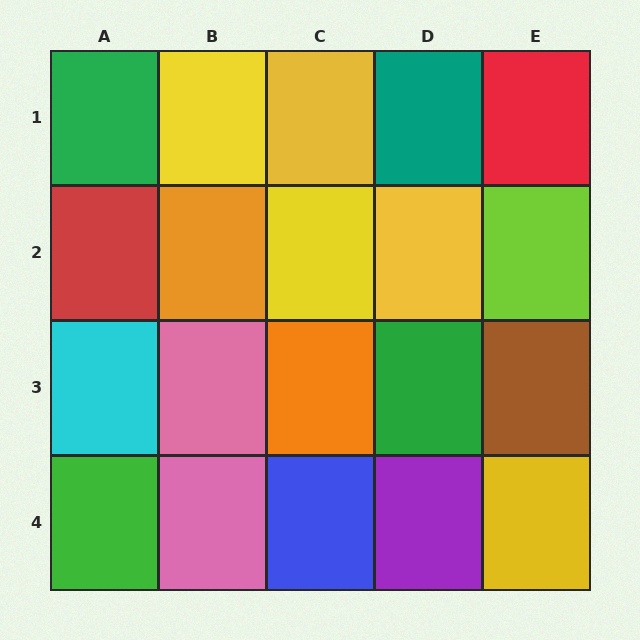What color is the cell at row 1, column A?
Green.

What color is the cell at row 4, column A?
Green.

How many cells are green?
3 cells are green.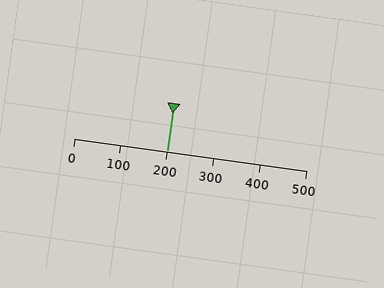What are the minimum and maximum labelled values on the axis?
The axis runs from 0 to 500.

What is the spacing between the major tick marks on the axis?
The major ticks are spaced 100 apart.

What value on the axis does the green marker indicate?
The marker indicates approximately 200.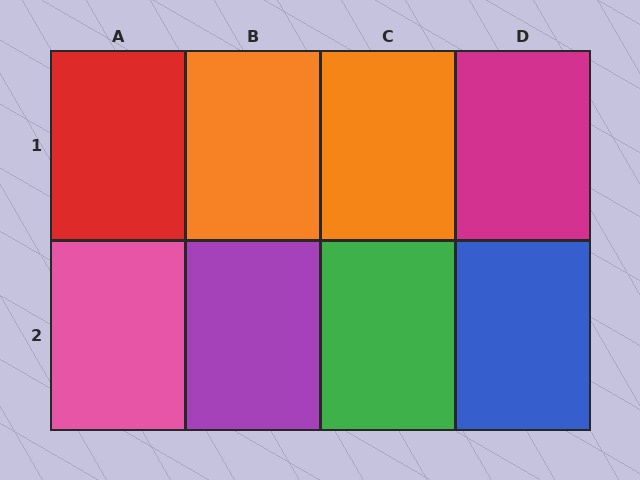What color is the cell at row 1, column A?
Red.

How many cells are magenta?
1 cell is magenta.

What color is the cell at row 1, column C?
Orange.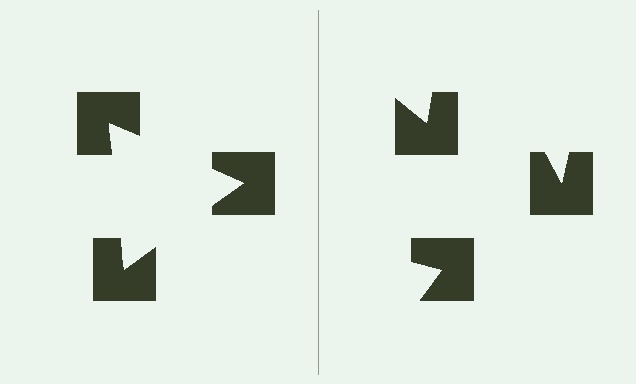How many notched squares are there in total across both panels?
6 — 3 on each side.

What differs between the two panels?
The notched squares are positioned identically on both sides; only the wedge orientations differ. On the left they align to a triangle; on the right they are misaligned.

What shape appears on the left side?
An illusory triangle.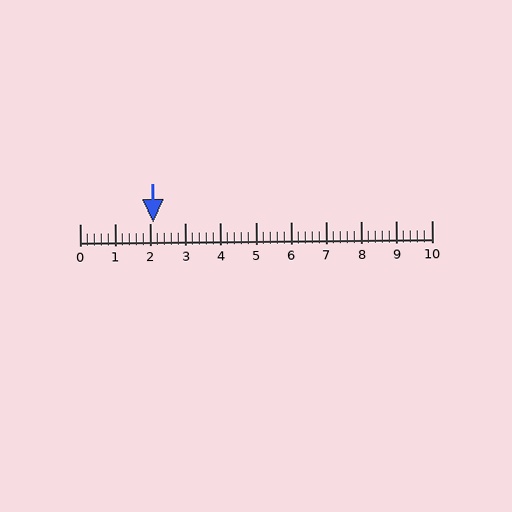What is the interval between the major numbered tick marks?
The major tick marks are spaced 1 units apart.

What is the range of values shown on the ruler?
The ruler shows values from 0 to 10.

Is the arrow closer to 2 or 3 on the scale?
The arrow is closer to 2.